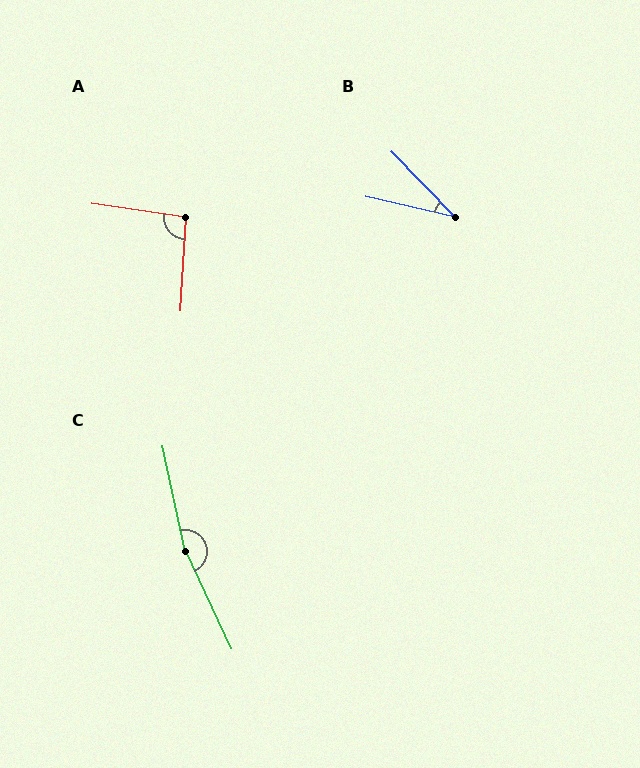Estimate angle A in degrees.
Approximately 95 degrees.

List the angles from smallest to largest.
B (33°), A (95°), C (167°).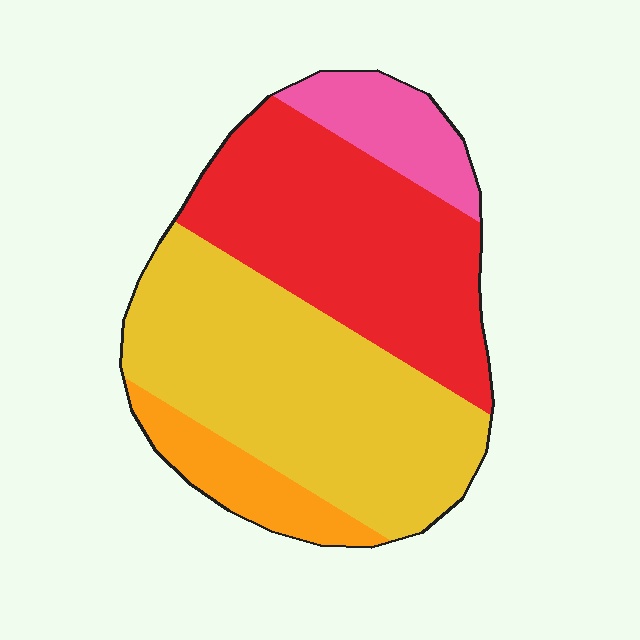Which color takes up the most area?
Yellow, at roughly 45%.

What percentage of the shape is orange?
Orange takes up about one tenth (1/10) of the shape.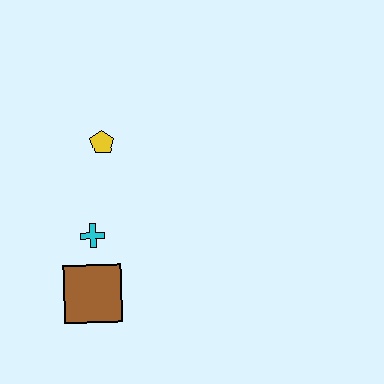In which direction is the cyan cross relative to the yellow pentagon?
The cyan cross is below the yellow pentagon.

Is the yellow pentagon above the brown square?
Yes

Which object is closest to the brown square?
The cyan cross is closest to the brown square.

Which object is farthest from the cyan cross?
The yellow pentagon is farthest from the cyan cross.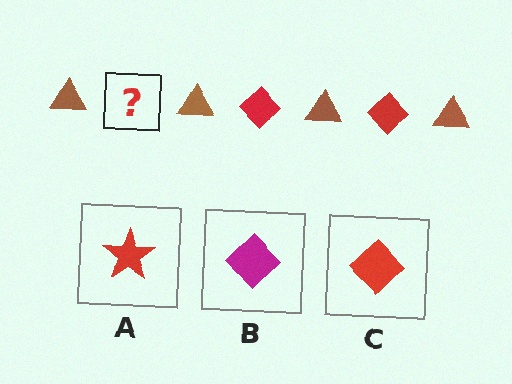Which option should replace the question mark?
Option C.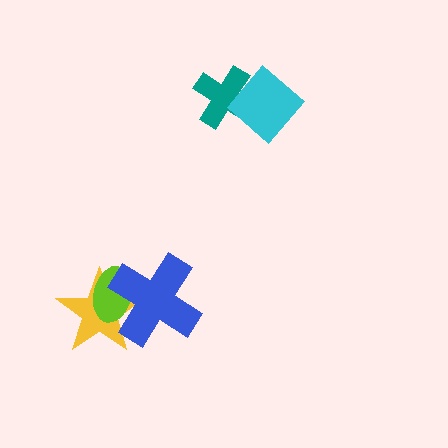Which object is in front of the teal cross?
The cyan diamond is in front of the teal cross.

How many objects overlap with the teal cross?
1 object overlaps with the teal cross.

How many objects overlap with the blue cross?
2 objects overlap with the blue cross.